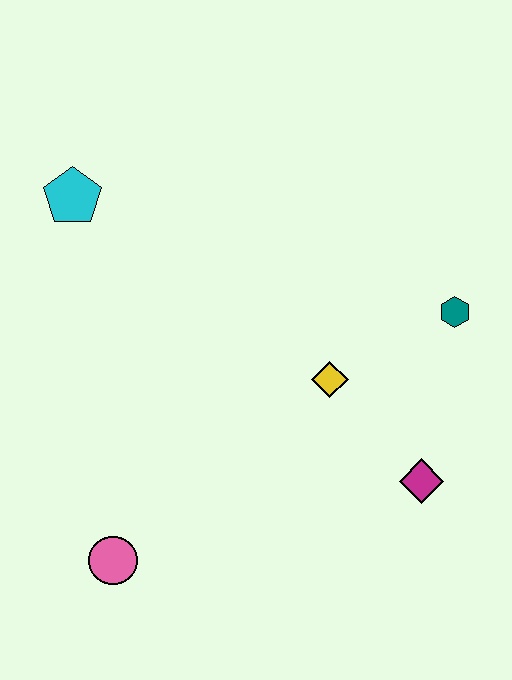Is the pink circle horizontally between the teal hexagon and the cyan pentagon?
Yes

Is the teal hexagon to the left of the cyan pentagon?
No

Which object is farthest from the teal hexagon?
The pink circle is farthest from the teal hexagon.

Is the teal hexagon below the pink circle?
No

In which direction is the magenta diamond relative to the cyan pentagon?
The magenta diamond is to the right of the cyan pentagon.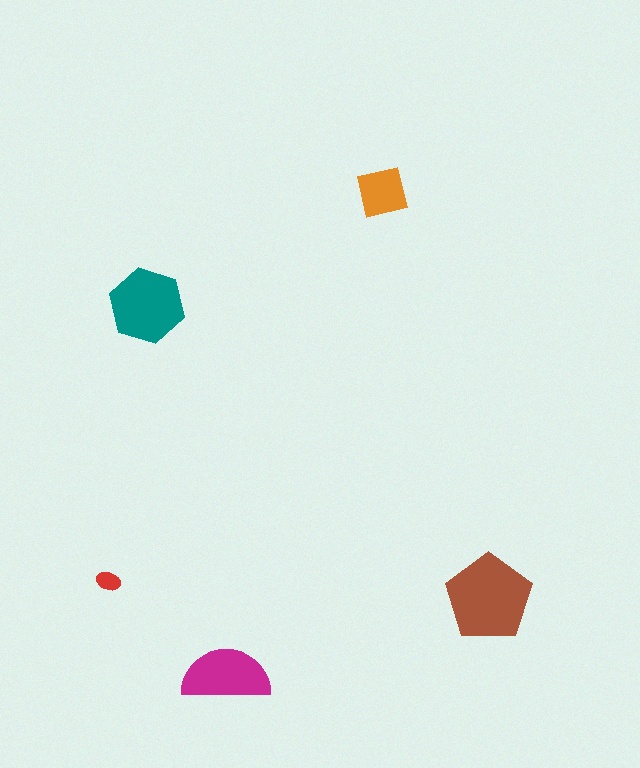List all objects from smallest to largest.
The red ellipse, the orange square, the magenta semicircle, the teal hexagon, the brown pentagon.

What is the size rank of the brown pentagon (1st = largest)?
1st.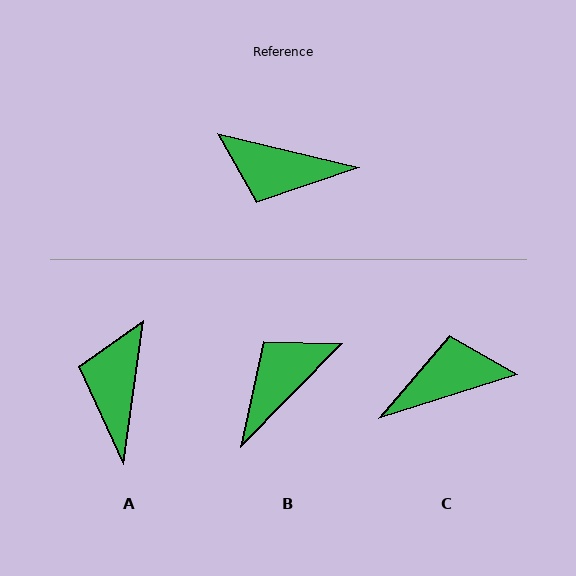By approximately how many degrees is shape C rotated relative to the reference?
Approximately 149 degrees clockwise.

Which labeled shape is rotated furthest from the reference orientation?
C, about 149 degrees away.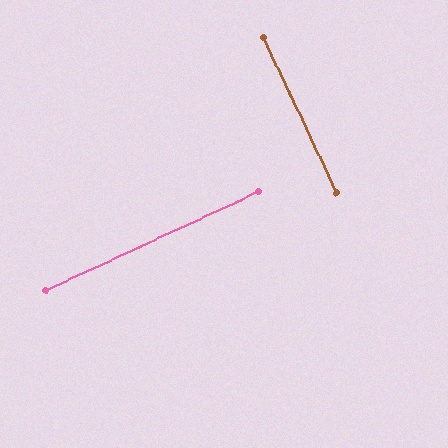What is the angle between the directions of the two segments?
Approximately 90 degrees.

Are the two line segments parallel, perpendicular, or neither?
Perpendicular — they meet at approximately 90°.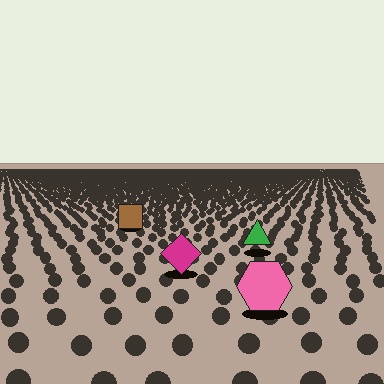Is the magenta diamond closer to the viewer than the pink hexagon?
No. The pink hexagon is closer — you can tell from the texture gradient: the ground texture is coarser near it.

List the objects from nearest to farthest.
From nearest to farthest: the pink hexagon, the magenta diamond, the green triangle, the brown square.